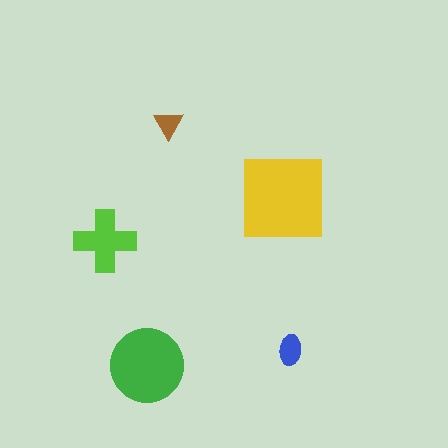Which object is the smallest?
The brown triangle.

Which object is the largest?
The yellow square.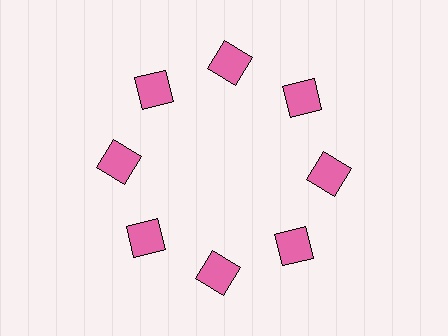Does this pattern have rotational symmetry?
Yes, this pattern has 8-fold rotational symmetry. It looks the same after rotating 45 degrees around the center.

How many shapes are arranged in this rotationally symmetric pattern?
There are 8 shapes, arranged in 8 groups of 1.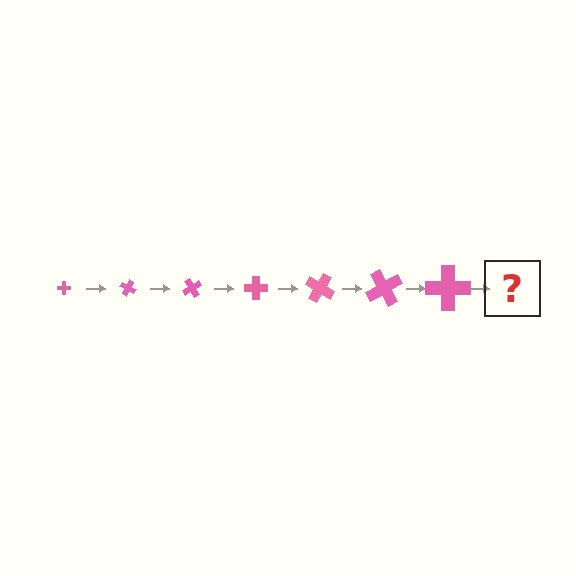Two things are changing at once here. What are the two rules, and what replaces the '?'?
The two rules are that the cross grows larger each step and it rotates 30 degrees each step. The '?' should be a cross, larger than the previous one and rotated 210 degrees from the start.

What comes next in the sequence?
The next element should be a cross, larger than the previous one and rotated 210 degrees from the start.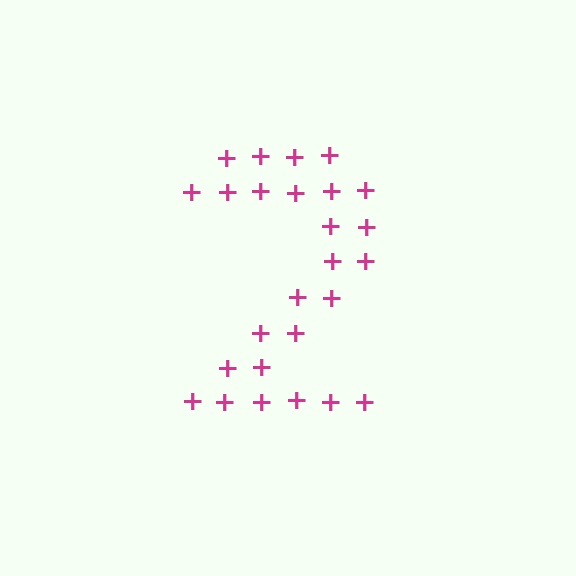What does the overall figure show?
The overall figure shows the digit 2.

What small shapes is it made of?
It is made of small plus signs.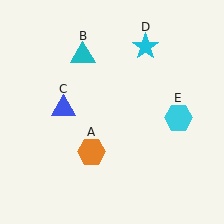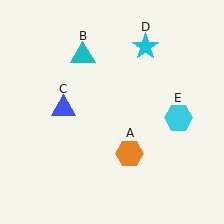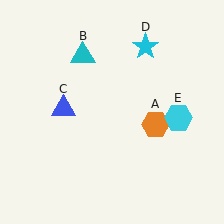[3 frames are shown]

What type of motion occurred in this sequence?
The orange hexagon (object A) rotated counterclockwise around the center of the scene.